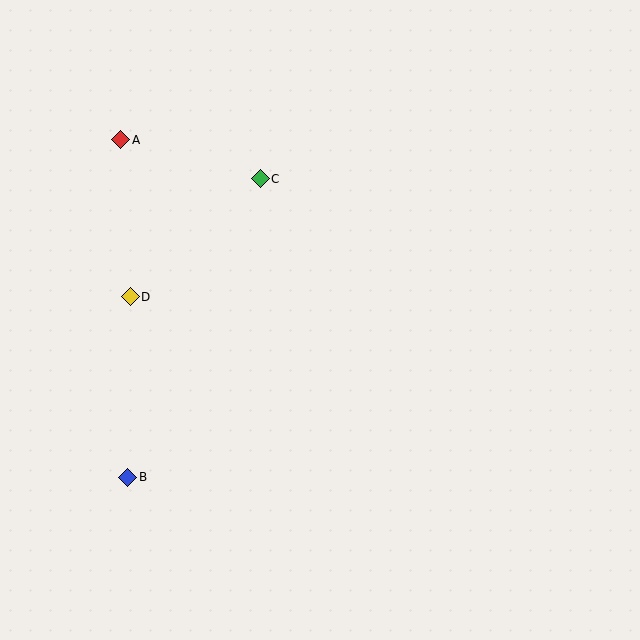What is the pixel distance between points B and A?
The distance between B and A is 338 pixels.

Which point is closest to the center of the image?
Point C at (260, 179) is closest to the center.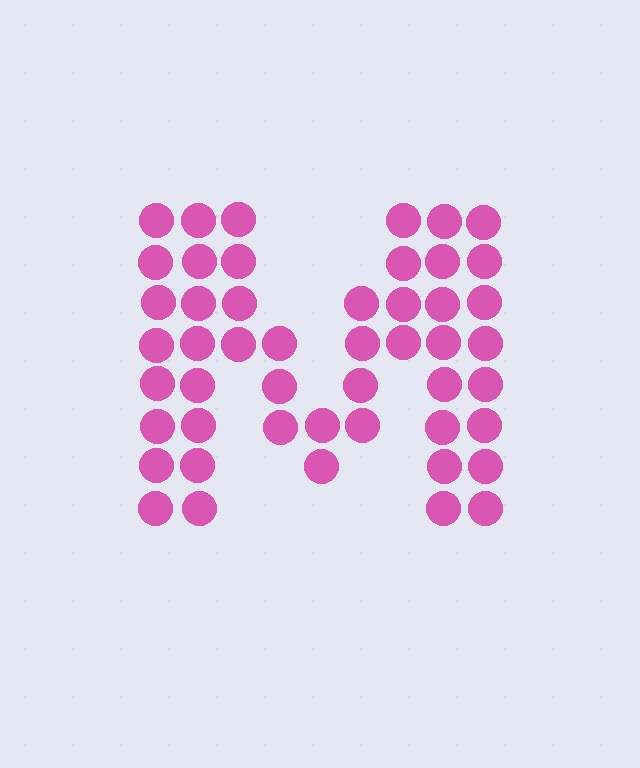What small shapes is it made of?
It is made of small circles.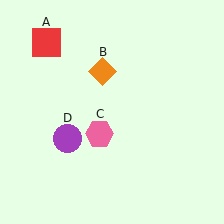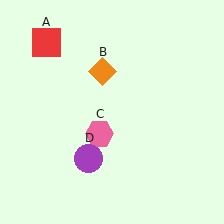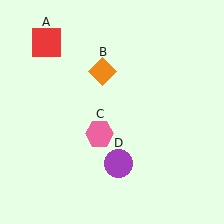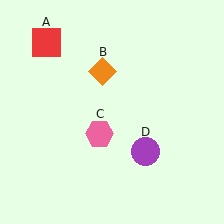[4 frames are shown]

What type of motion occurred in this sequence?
The purple circle (object D) rotated counterclockwise around the center of the scene.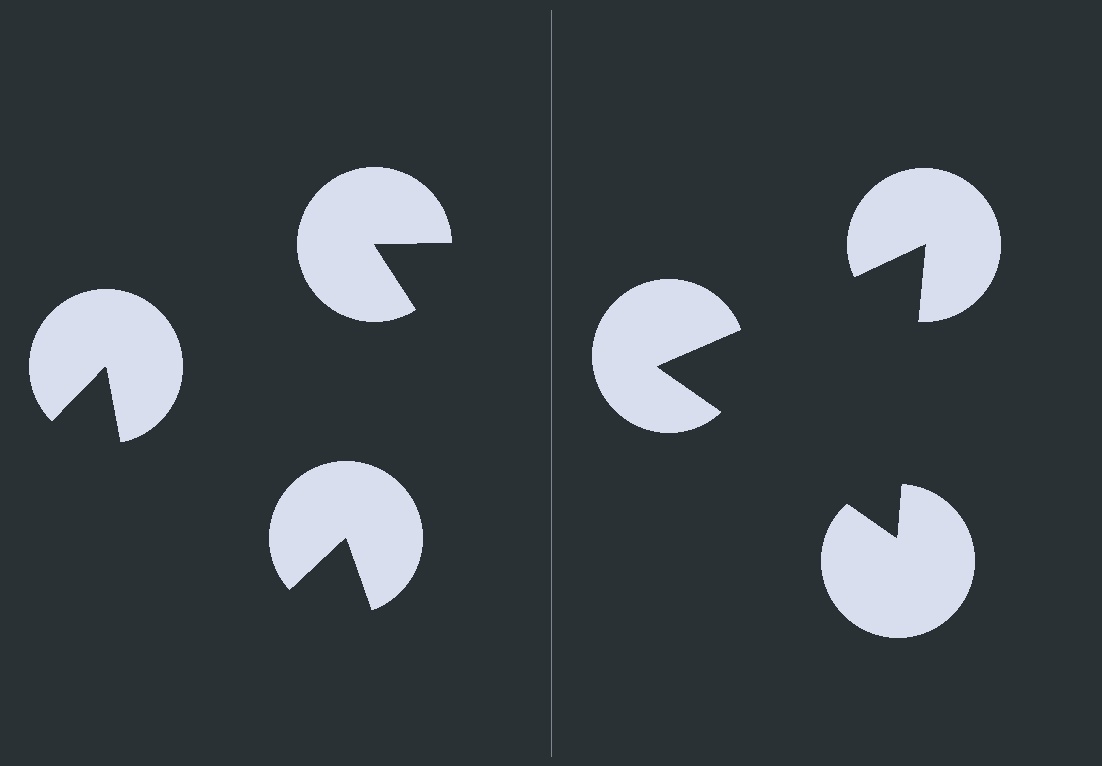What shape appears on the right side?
An illusory triangle.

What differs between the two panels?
The pac-man discs are positioned identically on both sides; only the wedge orientations differ. On the right they align to a triangle; on the left they are misaligned.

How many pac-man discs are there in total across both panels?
6 — 3 on each side.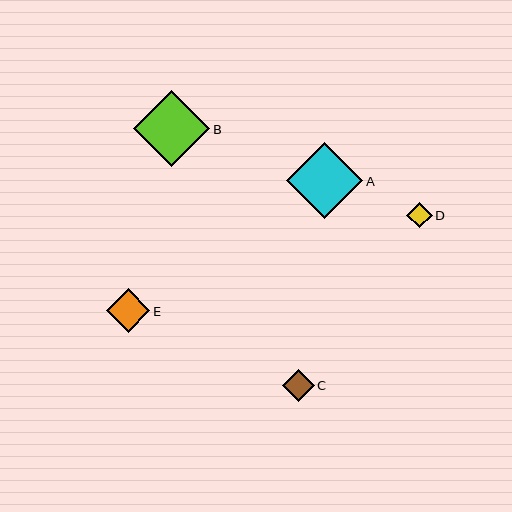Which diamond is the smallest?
Diamond D is the smallest with a size of approximately 25 pixels.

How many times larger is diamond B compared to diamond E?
Diamond B is approximately 1.8 times the size of diamond E.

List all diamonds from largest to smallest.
From largest to smallest: A, B, E, C, D.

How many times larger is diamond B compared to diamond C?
Diamond B is approximately 2.4 times the size of diamond C.